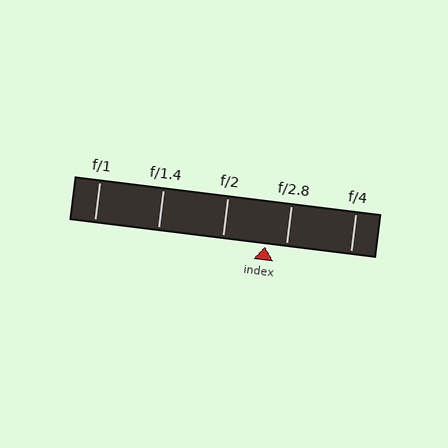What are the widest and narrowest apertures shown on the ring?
The widest aperture shown is f/1 and the narrowest is f/4.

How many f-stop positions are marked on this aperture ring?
There are 5 f-stop positions marked.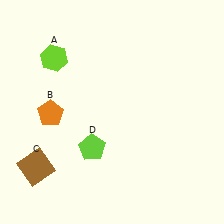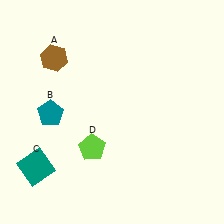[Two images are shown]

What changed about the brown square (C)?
In Image 1, C is brown. In Image 2, it changed to teal.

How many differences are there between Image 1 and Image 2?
There are 3 differences between the two images.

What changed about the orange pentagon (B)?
In Image 1, B is orange. In Image 2, it changed to teal.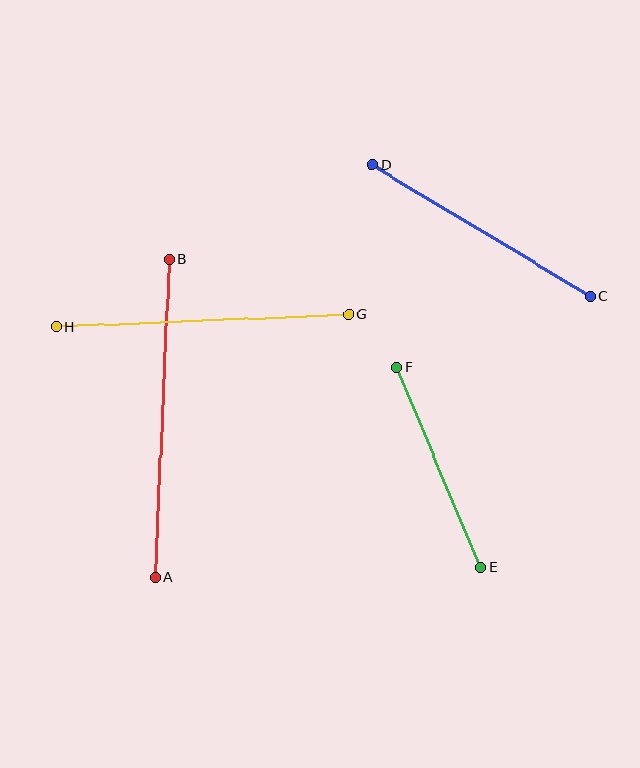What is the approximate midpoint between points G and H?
The midpoint is at approximately (203, 321) pixels.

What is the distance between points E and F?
The distance is approximately 217 pixels.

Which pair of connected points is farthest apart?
Points A and B are farthest apart.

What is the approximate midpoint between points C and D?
The midpoint is at approximately (481, 231) pixels.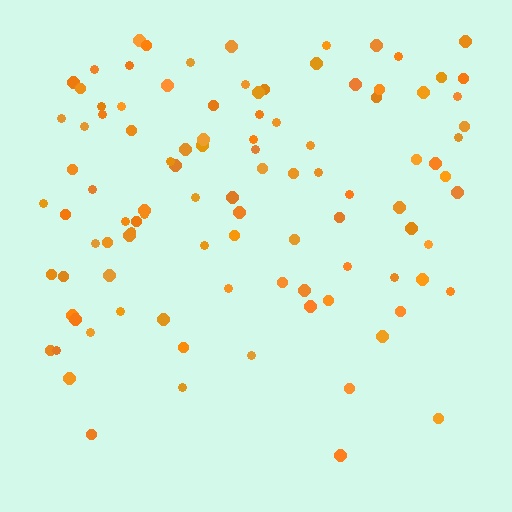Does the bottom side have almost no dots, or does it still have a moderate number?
Still a moderate number, just noticeably fewer than the top.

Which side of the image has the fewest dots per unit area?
The bottom.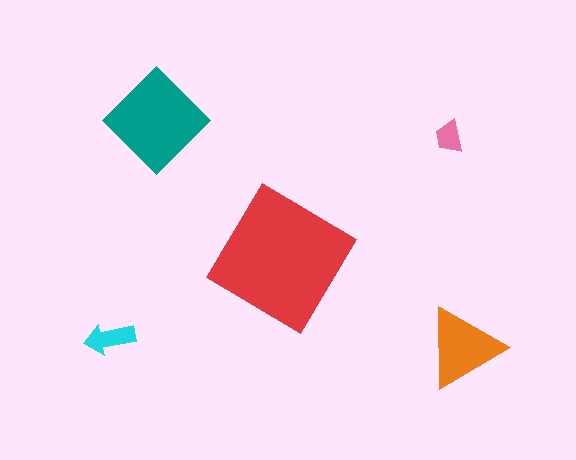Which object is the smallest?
The pink trapezoid.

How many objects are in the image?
There are 5 objects in the image.